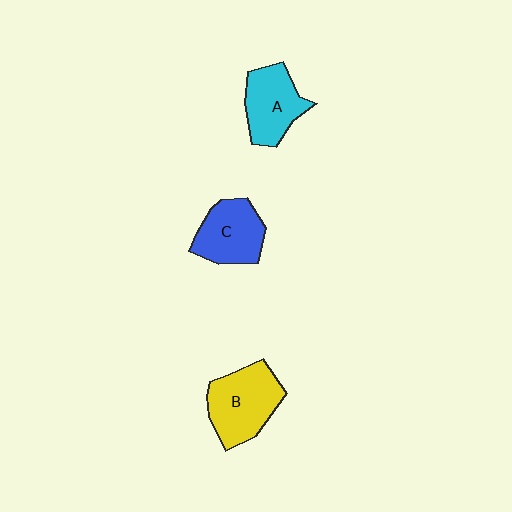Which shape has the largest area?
Shape B (yellow).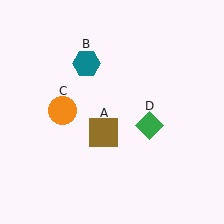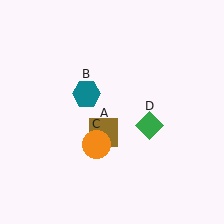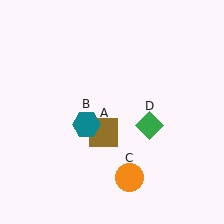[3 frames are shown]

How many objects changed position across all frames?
2 objects changed position: teal hexagon (object B), orange circle (object C).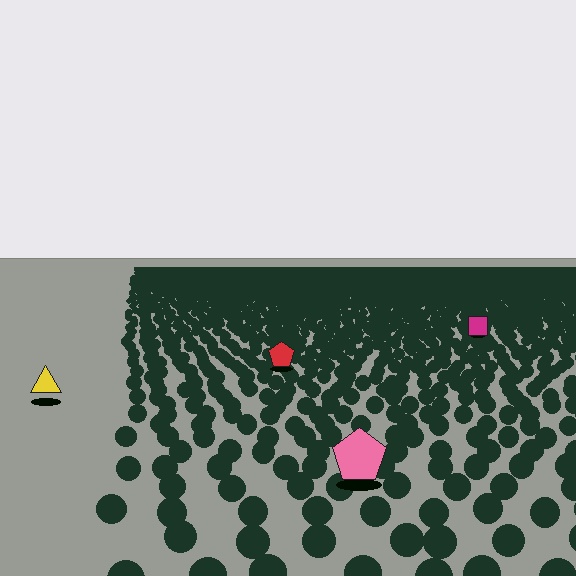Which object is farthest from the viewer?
The magenta square is farthest from the viewer. It appears smaller and the ground texture around it is denser.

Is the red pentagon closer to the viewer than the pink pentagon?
No. The pink pentagon is closer — you can tell from the texture gradient: the ground texture is coarser near it.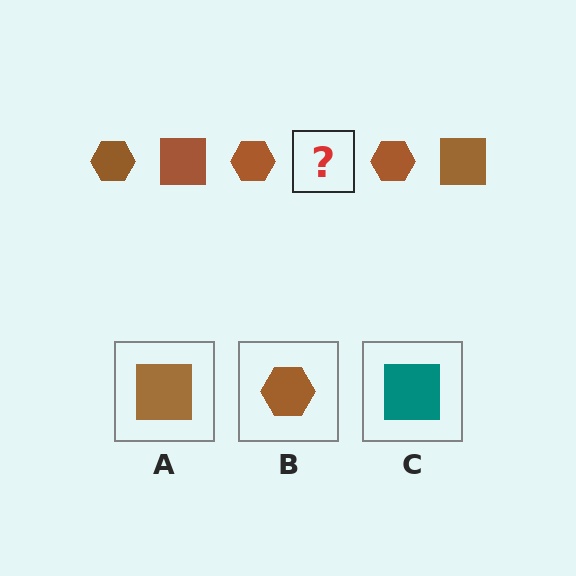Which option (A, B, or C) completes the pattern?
A.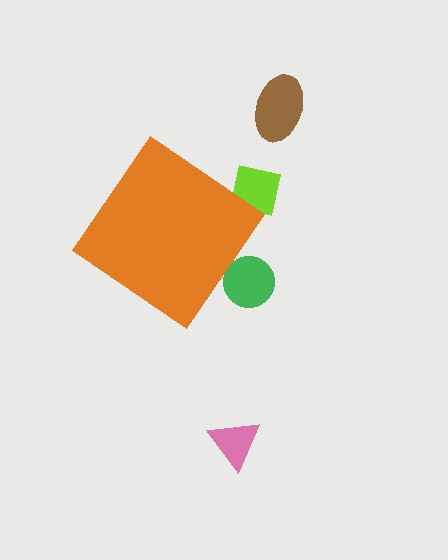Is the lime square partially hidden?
Yes, the lime square is partially hidden behind the orange diamond.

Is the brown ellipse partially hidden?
No, the brown ellipse is fully visible.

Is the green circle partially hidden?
Yes, the green circle is partially hidden behind the orange diamond.